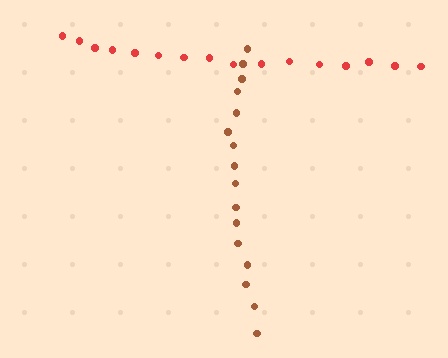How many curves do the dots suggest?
There are 2 distinct paths.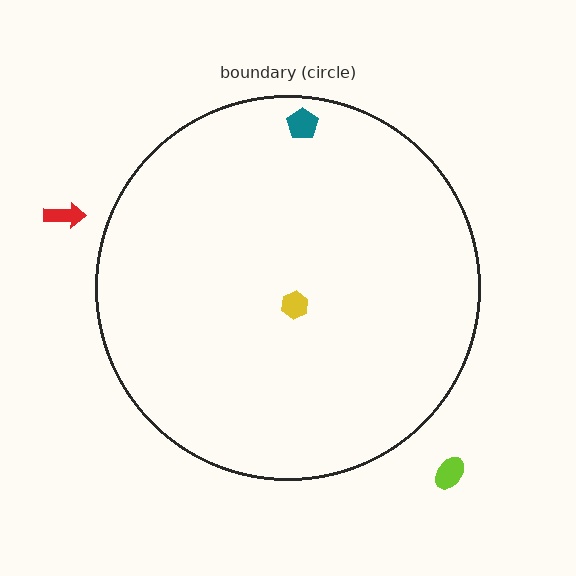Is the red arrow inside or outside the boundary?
Outside.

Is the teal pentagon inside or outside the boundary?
Inside.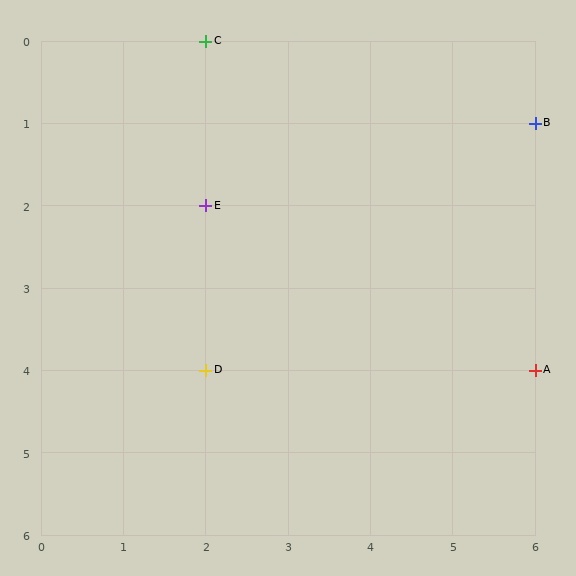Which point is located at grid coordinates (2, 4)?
Point D is at (2, 4).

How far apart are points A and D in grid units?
Points A and D are 4 columns apart.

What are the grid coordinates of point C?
Point C is at grid coordinates (2, 0).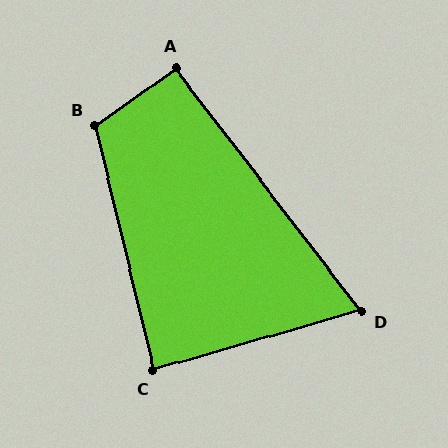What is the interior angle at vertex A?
Approximately 93 degrees (approximately right).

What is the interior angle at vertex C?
Approximately 87 degrees (approximately right).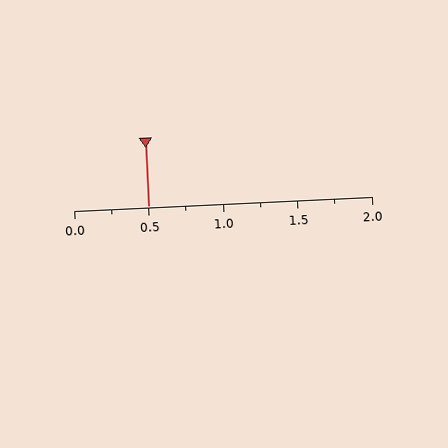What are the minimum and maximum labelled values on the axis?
The axis runs from 0.0 to 2.0.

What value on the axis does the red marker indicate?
The marker indicates approximately 0.5.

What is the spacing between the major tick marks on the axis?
The major ticks are spaced 0.5 apart.